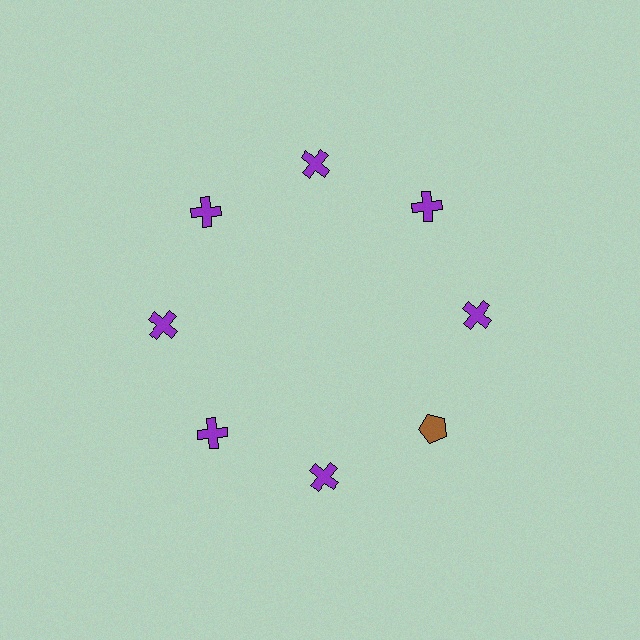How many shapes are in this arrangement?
There are 8 shapes arranged in a ring pattern.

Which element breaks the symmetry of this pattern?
The brown pentagon at roughly the 4 o'clock position breaks the symmetry. All other shapes are purple crosses.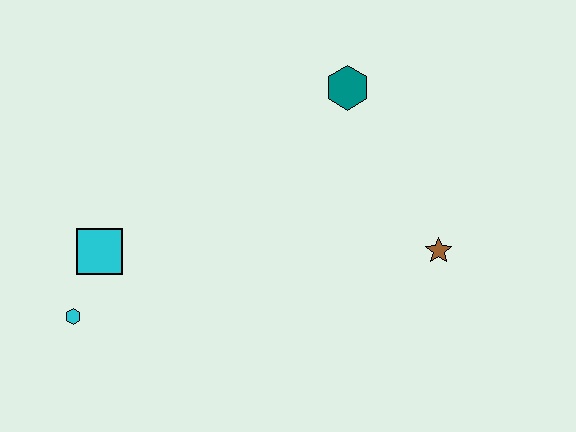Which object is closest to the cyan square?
The cyan hexagon is closest to the cyan square.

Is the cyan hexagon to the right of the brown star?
No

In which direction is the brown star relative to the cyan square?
The brown star is to the right of the cyan square.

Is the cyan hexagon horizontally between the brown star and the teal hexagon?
No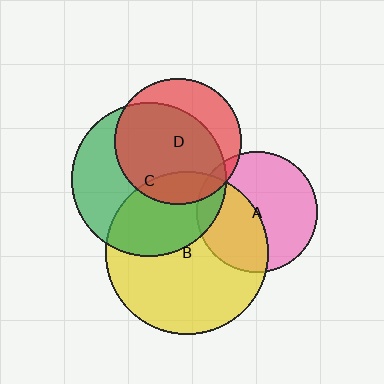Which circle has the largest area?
Circle B (yellow).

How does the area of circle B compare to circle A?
Approximately 1.8 times.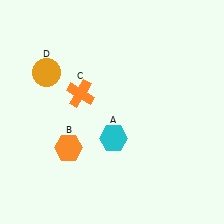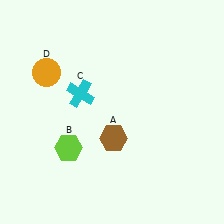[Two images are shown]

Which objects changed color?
A changed from cyan to brown. B changed from orange to lime. C changed from orange to cyan.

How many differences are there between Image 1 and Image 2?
There are 3 differences between the two images.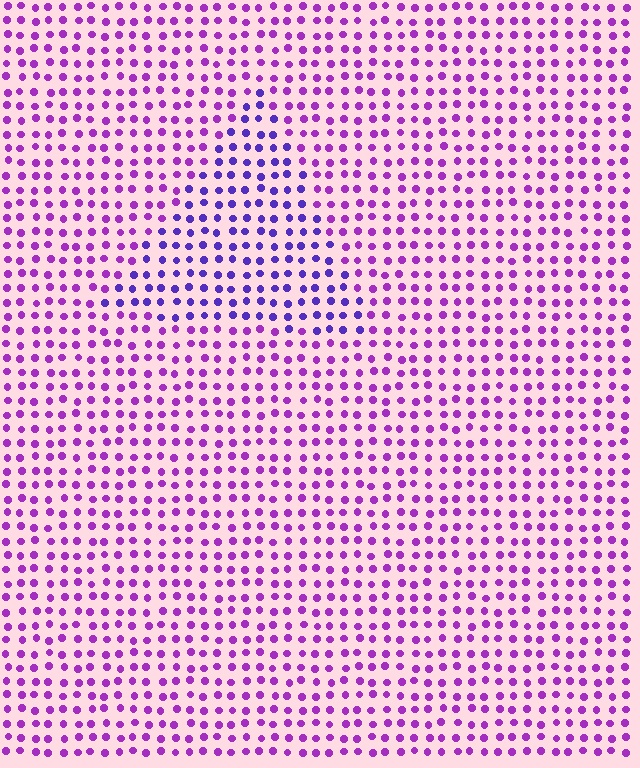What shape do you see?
I see a triangle.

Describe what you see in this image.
The image is filled with small purple elements in a uniform arrangement. A triangle-shaped region is visible where the elements are tinted to a slightly different hue, forming a subtle color boundary.